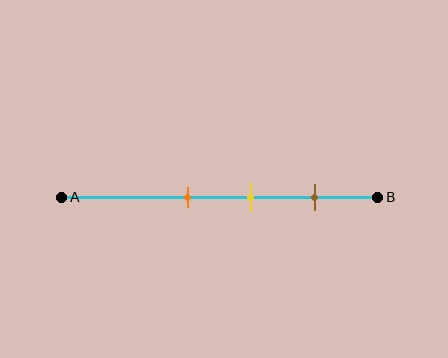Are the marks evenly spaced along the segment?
Yes, the marks are approximately evenly spaced.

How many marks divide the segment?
There are 3 marks dividing the segment.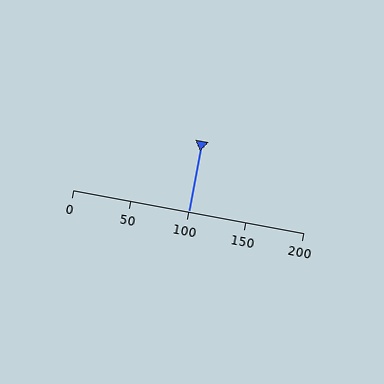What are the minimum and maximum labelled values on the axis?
The axis runs from 0 to 200.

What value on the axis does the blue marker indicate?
The marker indicates approximately 100.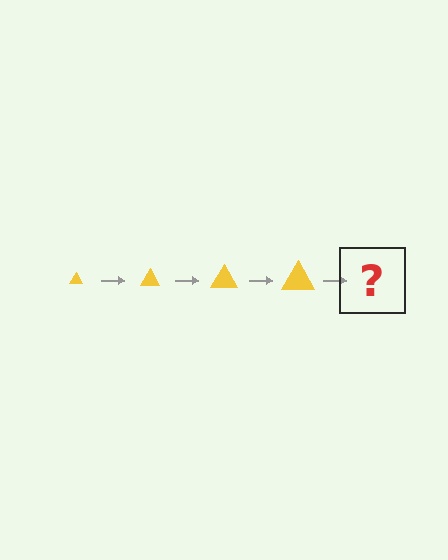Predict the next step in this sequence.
The next step is a yellow triangle, larger than the previous one.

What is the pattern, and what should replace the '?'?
The pattern is that the triangle gets progressively larger each step. The '?' should be a yellow triangle, larger than the previous one.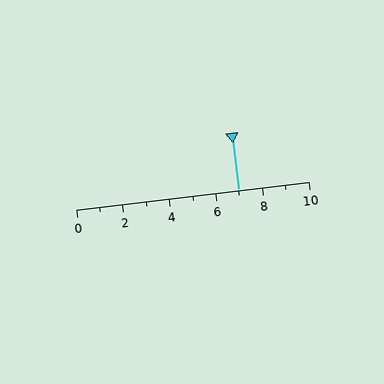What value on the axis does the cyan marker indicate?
The marker indicates approximately 7.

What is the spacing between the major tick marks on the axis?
The major ticks are spaced 2 apart.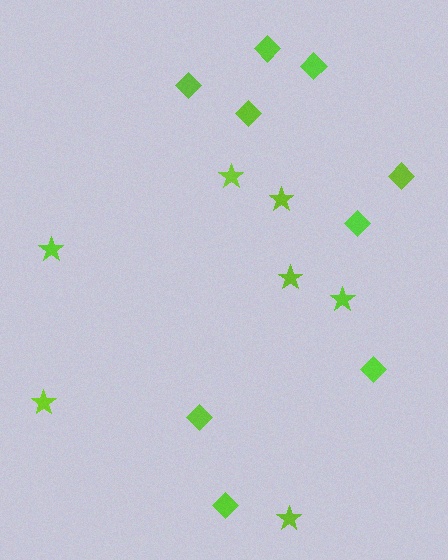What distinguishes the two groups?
There are 2 groups: one group of diamonds (9) and one group of stars (7).